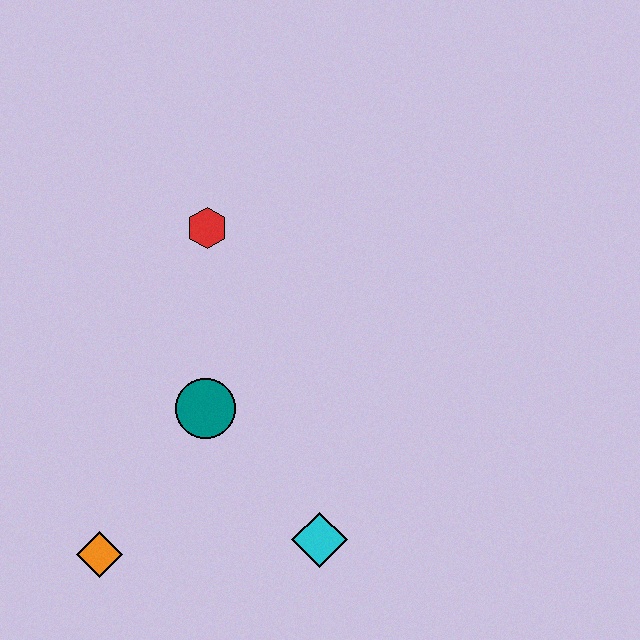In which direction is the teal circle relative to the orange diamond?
The teal circle is above the orange diamond.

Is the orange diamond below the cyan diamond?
Yes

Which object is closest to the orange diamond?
The teal circle is closest to the orange diamond.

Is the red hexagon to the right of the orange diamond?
Yes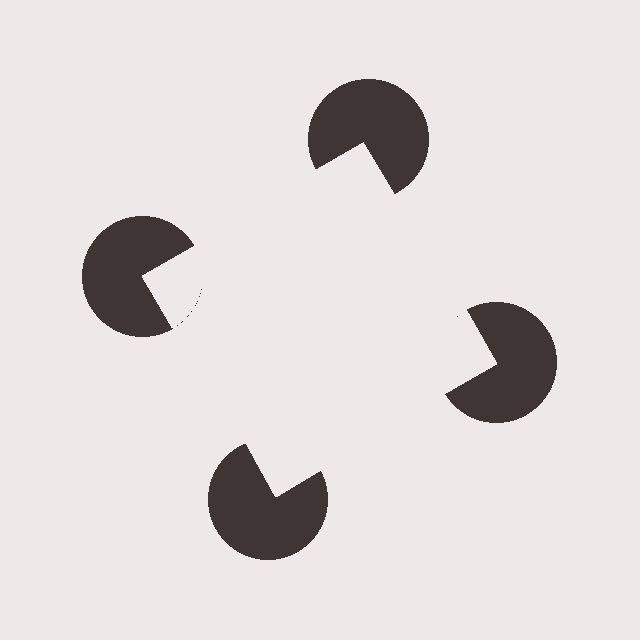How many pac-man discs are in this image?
There are 4 — one at each vertex of the illusory square.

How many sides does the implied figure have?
4 sides.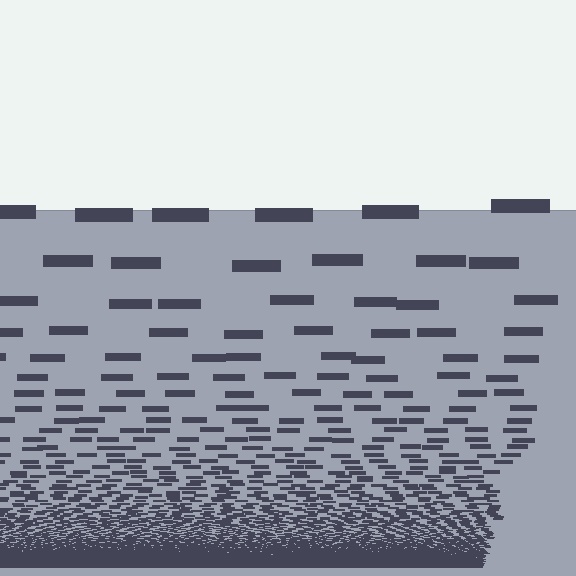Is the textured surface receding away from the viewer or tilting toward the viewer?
The surface appears to tilt toward the viewer. Texture elements get larger and sparser toward the top.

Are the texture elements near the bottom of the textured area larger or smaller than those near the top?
Smaller. The gradient is inverted — elements near the bottom are smaller and denser.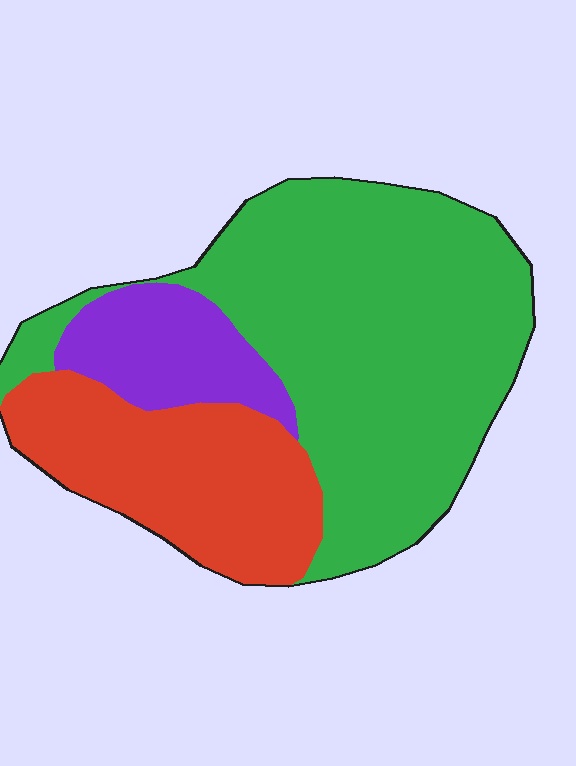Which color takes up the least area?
Purple, at roughly 15%.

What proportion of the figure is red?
Red takes up about one quarter (1/4) of the figure.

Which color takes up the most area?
Green, at roughly 60%.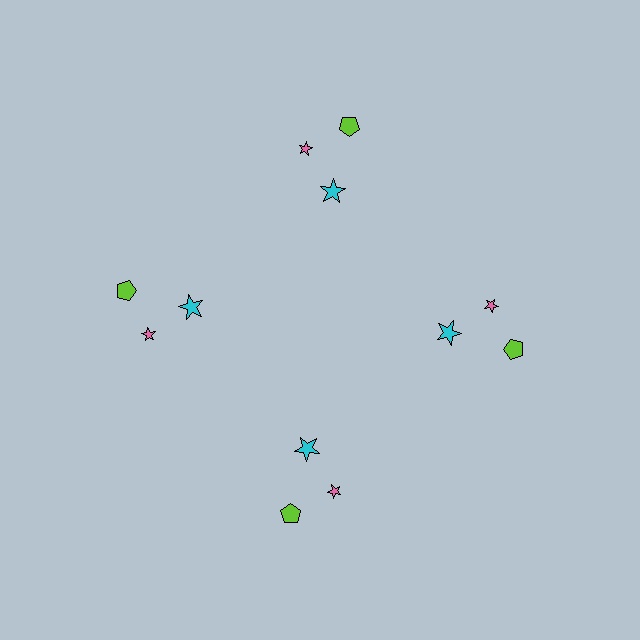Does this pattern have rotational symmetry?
Yes, this pattern has 4-fold rotational symmetry. It looks the same after rotating 90 degrees around the center.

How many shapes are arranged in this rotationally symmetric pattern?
There are 12 shapes, arranged in 4 groups of 3.